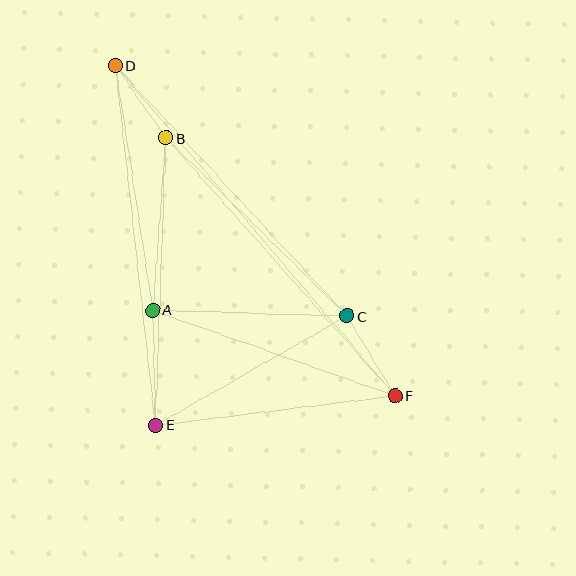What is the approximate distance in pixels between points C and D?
The distance between C and D is approximately 341 pixels.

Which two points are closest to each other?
Points B and D are closest to each other.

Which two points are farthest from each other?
Points D and F are farthest from each other.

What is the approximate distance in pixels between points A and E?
The distance between A and E is approximately 115 pixels.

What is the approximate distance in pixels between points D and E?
The distance between D and E is approximately 362 pixels.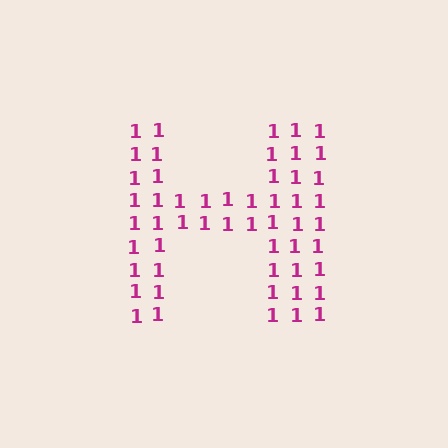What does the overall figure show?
The overall figure shows the letter H.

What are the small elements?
The small elements are digit 1's.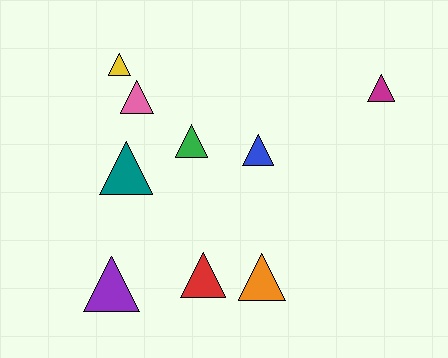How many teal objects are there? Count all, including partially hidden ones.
There is 1 teal object.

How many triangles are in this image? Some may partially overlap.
There are 9 triangles.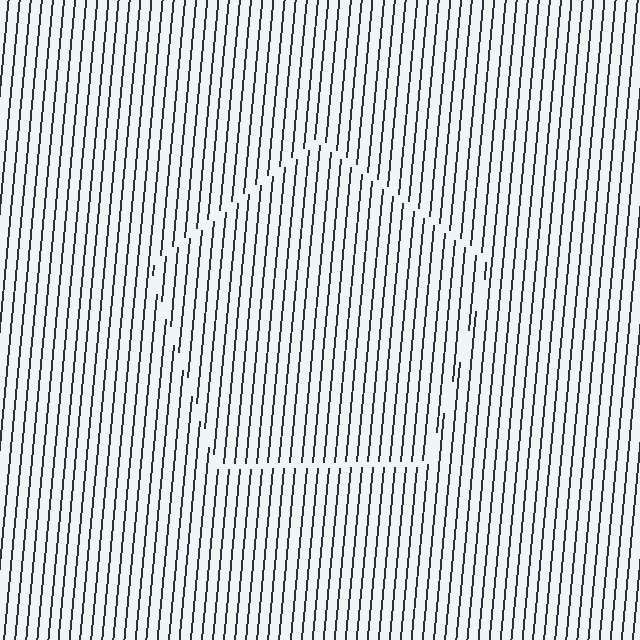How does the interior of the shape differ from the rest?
The interior of the shape contains the same grating, shifted by half a period — the contour is defined by the phase discontinuity where line-ends from the inner and outer gratings abut.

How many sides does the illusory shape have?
5 sides — the line-ends trace a pentagon.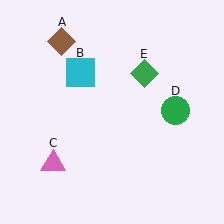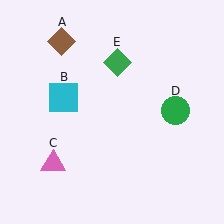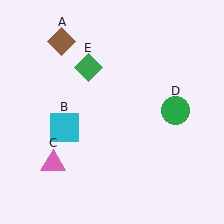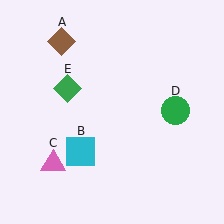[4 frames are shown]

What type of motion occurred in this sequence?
The cyan square (object B), green diamond (object E) rotated counterclockwise around the center of the scene.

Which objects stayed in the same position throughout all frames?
Brown diamond (object A) and pink triangle (object C) and green circle (object D) remained stationary.